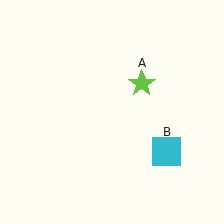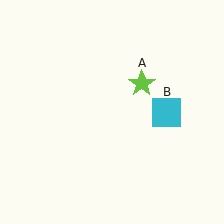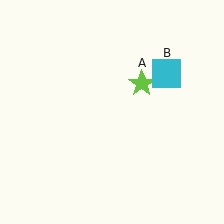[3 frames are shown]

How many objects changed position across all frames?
1 object changed position: cyan square (object B).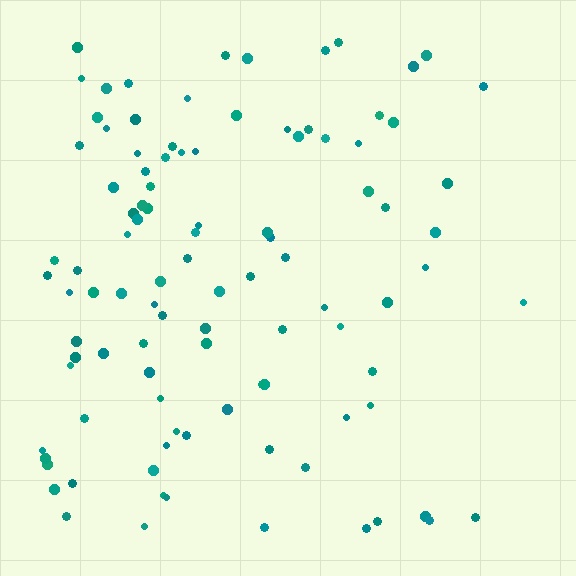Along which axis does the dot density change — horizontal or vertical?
Horizontal.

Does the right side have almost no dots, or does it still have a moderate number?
Still a moderate number, just noticeably fewer than the left.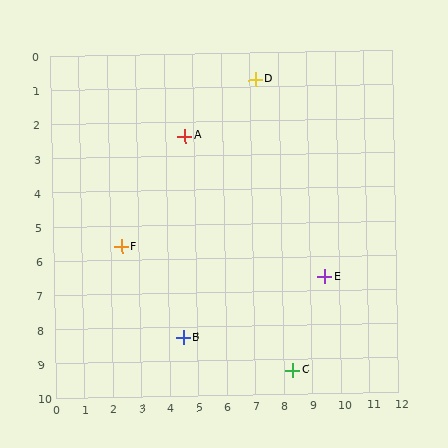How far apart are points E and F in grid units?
Points E and F are about 7.2 grid units apart.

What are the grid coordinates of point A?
Point A is at approximately (4.7, 2.4).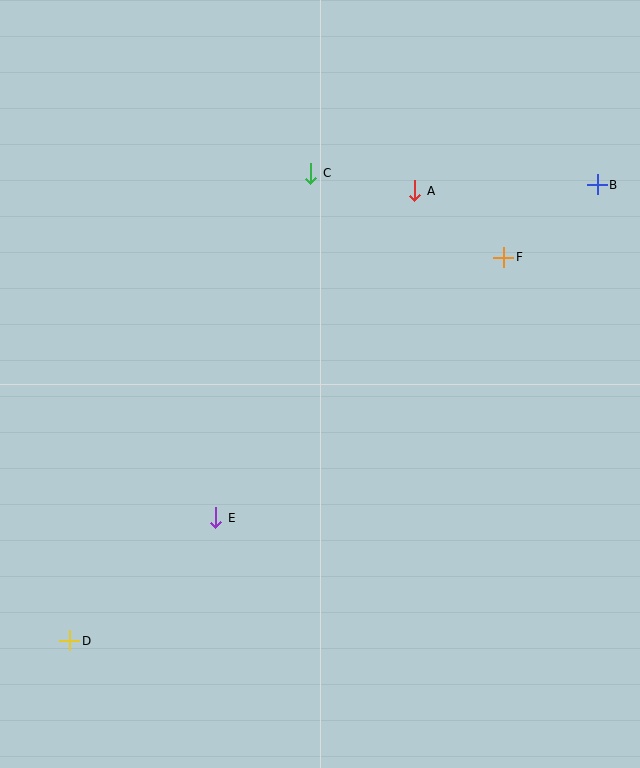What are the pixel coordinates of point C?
Point C is at (311, 173).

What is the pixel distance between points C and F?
The distance between C and F is 211 pixels.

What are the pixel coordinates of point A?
Point A is at (415, 191).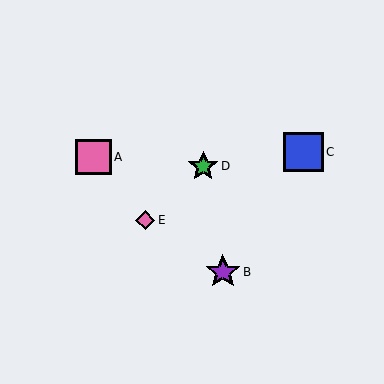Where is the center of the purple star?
The center of the purple star is at (223, 272).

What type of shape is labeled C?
Shape C is a blue square.